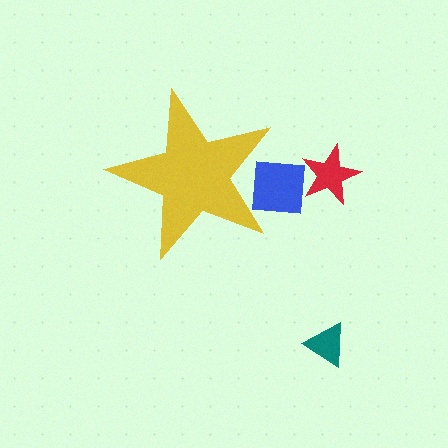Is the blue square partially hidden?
Yes, the blue square is partially hidden behind the yellow star.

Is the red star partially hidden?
No, the red star is fully visible.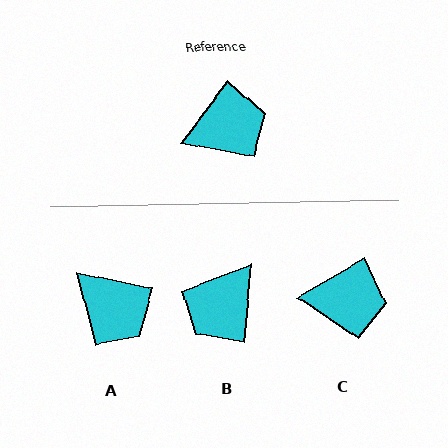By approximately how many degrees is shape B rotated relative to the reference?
Approximately 148 degrees clockwise.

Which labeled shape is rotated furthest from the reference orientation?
B, about 148 degrees away.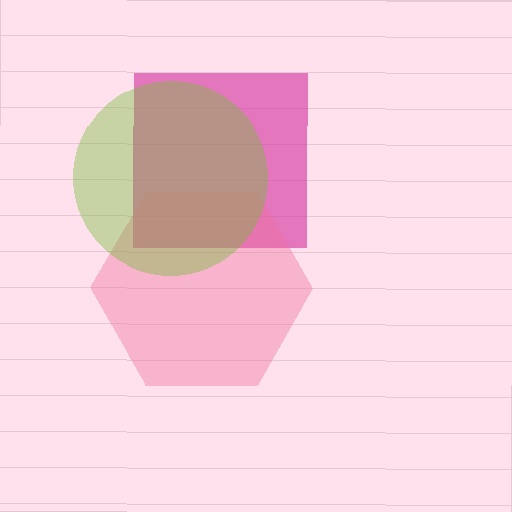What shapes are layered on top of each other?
The layered shapes are: a magenta square, a pink hexagon, a lime circle.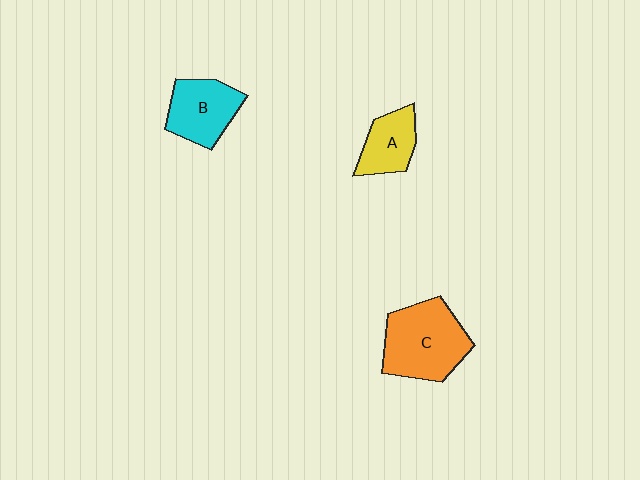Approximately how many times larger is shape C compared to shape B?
Approximately 1.4 times.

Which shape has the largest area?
Shape C (orange).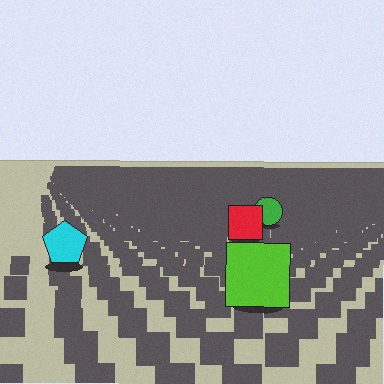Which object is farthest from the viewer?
The green circle is farthest from the viewer. It appears smaller and the ground texture around it is denser.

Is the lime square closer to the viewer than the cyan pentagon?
Yes. The lime square is closer — you can tell from the texture gradient: the ground texture is coarser near it.